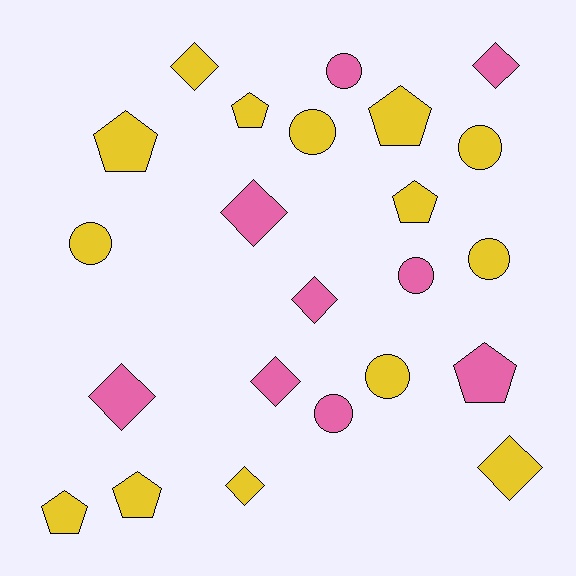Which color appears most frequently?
Yellow, with 14 objects.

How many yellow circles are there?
There are 5 yellow circles.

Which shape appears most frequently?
Diamond, with 8 objects.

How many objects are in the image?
There are 23 objects.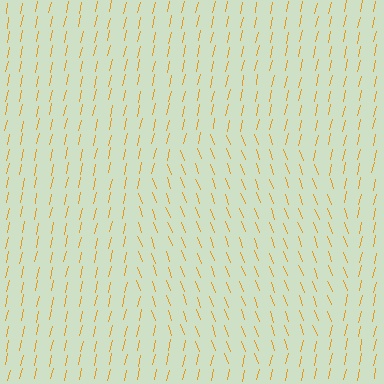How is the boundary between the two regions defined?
The boundary is defined purely by a change in line orientation (approximately 33 degrees difference). All lines are the same color and thickness.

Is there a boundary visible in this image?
Yes, there is a texture boundary formed by a change in line orientation.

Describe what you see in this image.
The image is filled with small orange line segments. A circle region in the image has lines oriented differently from the surrounding lines, creating a visible texture boundary.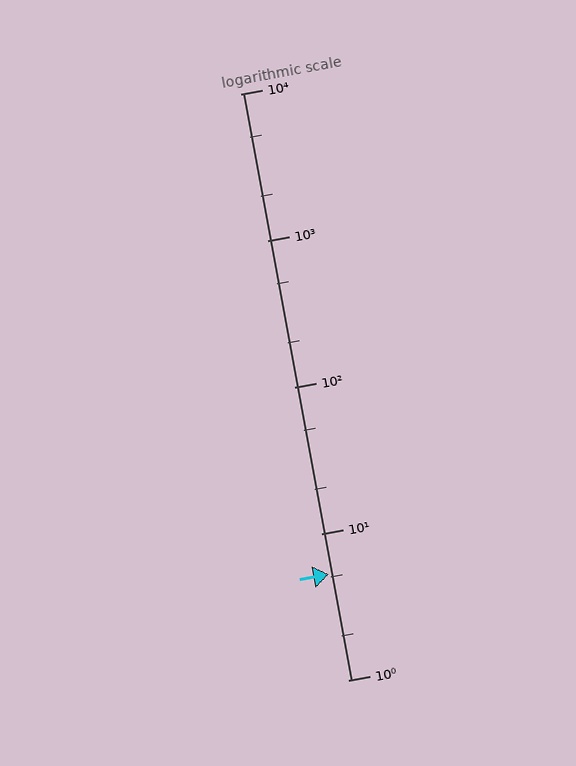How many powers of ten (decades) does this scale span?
The scale spans 4 decades, from 1 to 10000.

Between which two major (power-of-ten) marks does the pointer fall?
The pointer is between 1 and 10.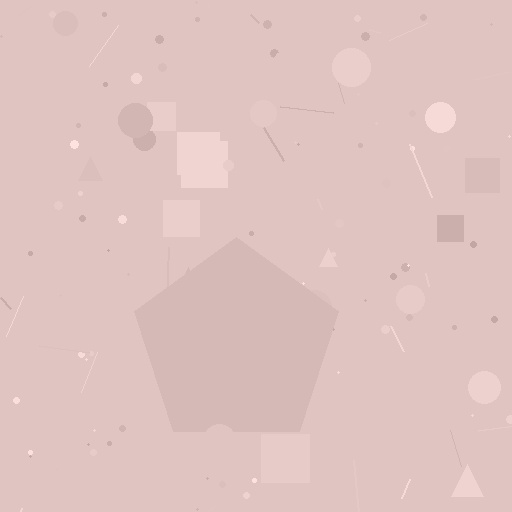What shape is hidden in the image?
A pentagon is hidden in the image.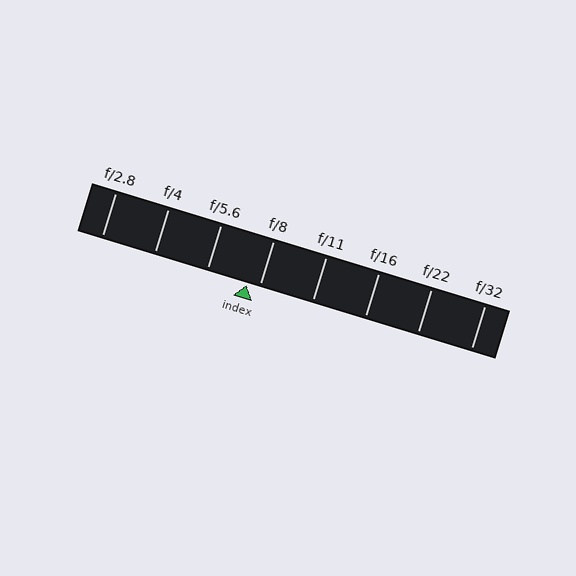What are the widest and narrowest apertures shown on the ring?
The widest aperture shown is f/2.8 and the narrowest is f/32.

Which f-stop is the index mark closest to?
The index mark is closest to f/8.